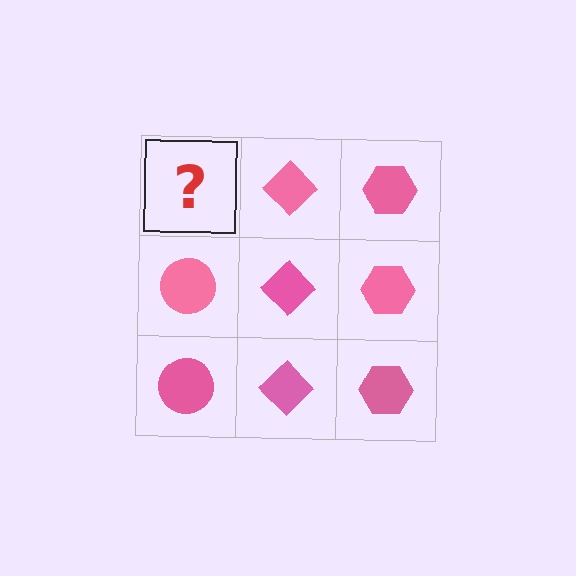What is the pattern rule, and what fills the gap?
The rule is that each column has a consistent shape. The gap should be filled with a pink circle.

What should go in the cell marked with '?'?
The missing cell should contain a pink circle.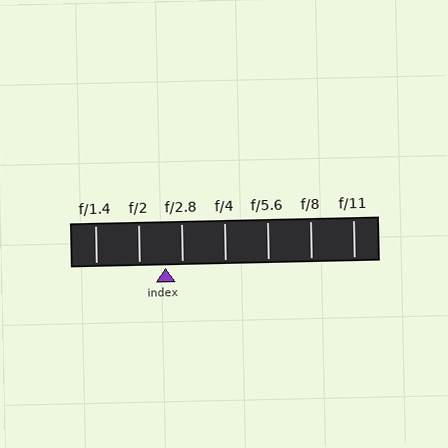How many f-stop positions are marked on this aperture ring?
There are 7 f-stop positions marked.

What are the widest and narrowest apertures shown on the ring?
The widest aperture shown is f/1.4 and the narrowest is f/11.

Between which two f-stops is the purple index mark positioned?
The index mark is between f/2 and f/2.8.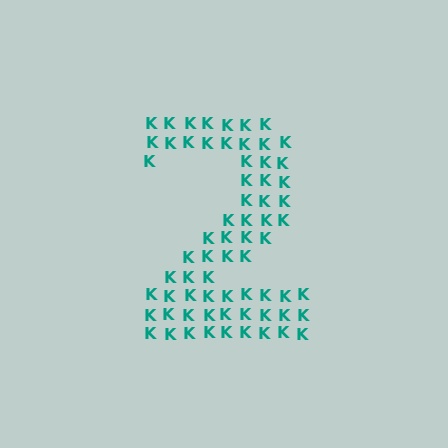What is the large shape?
The large shape is the digit 2.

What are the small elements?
The small elements are letter K's.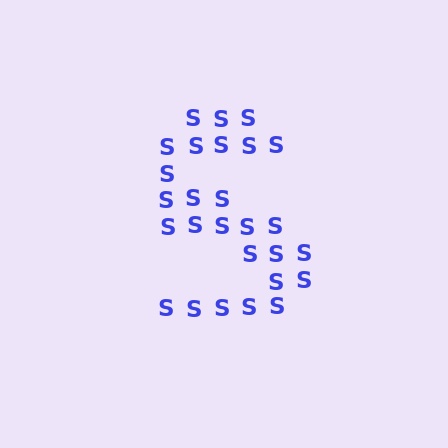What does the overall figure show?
The overall figure shows the letter S.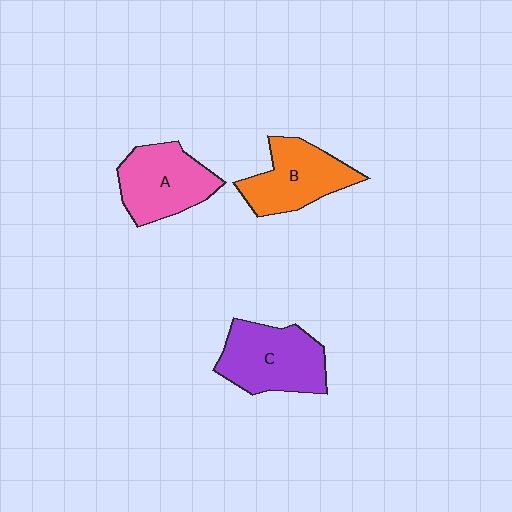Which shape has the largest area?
Shape C (purple).